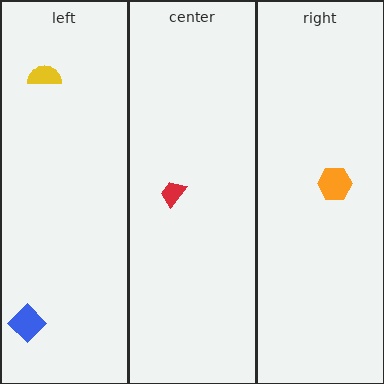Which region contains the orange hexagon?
The right region.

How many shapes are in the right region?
1.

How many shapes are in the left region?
2.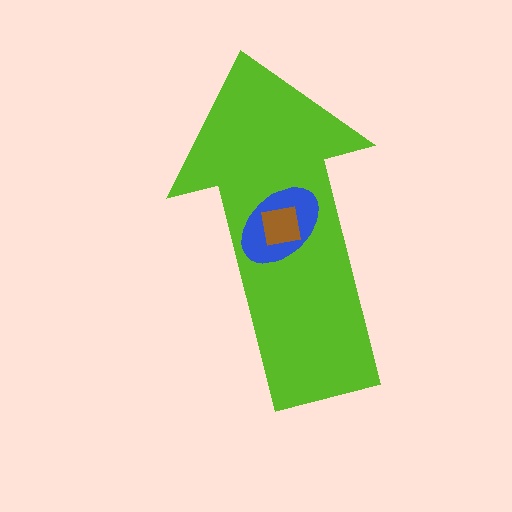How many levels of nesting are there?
3.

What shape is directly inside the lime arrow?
The blue ellipse.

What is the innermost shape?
The brown square.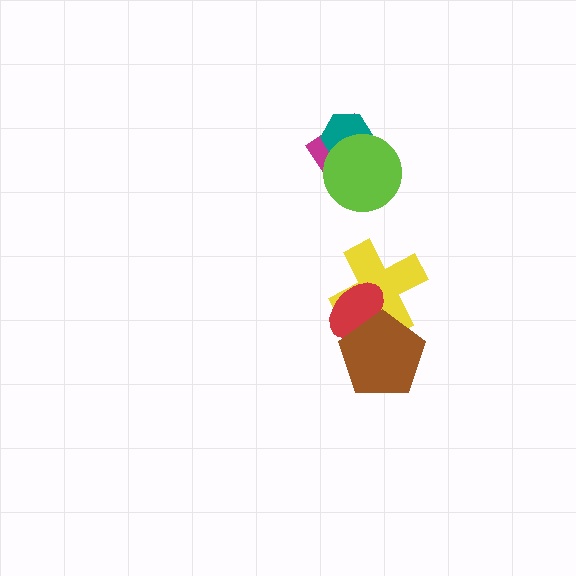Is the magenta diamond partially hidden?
Yes, it is partially covered by another shape.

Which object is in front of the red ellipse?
The brown pentagon is in front of the red ellipse.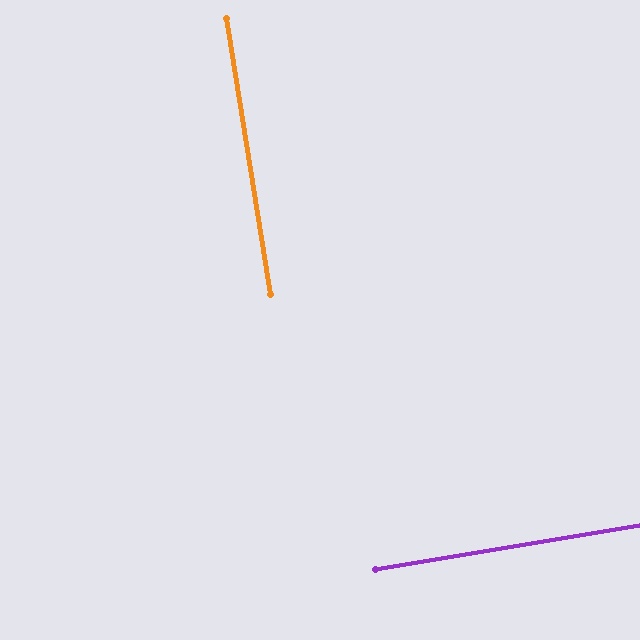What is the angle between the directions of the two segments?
Approximately 90 degrees.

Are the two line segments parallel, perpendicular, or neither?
Perpendicular — they meet at approximately 90°.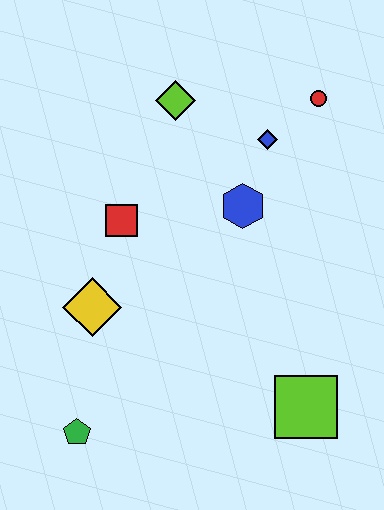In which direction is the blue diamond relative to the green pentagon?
The blue diamond is above the green pentagon.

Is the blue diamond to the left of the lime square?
Yes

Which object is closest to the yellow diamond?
The red square is closest to the yellow diamond.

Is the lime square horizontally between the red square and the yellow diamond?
No